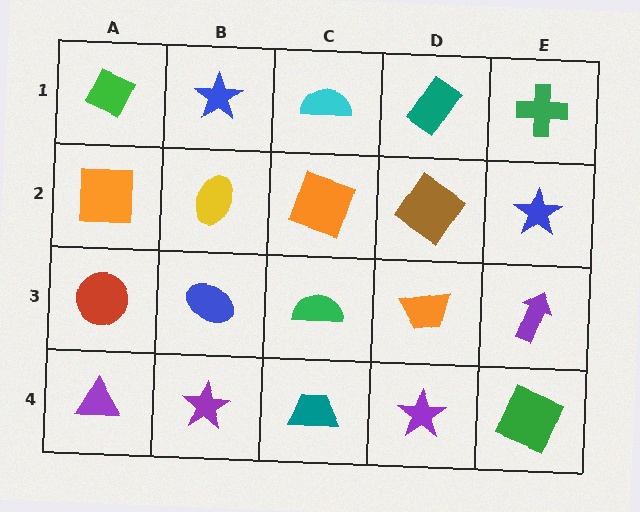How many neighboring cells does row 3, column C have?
4.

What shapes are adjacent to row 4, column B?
A blue ellipse (row 3, column B), a purple triangle (row 4, column A), a teal trapezoid (row 4, column C).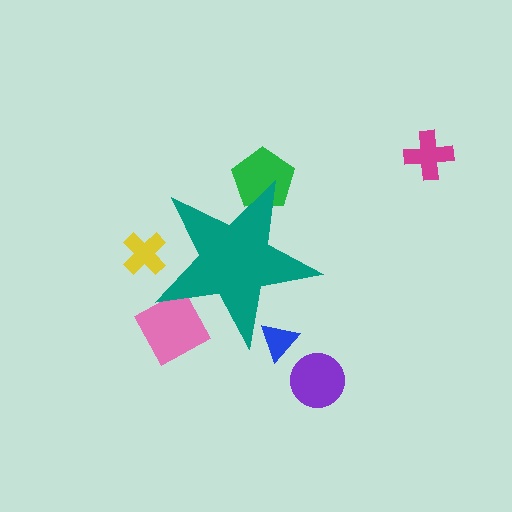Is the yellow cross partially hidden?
Yes, the yellow cross is partially hidden behind the teal star.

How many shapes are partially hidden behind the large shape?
4 shapes are partially hidden.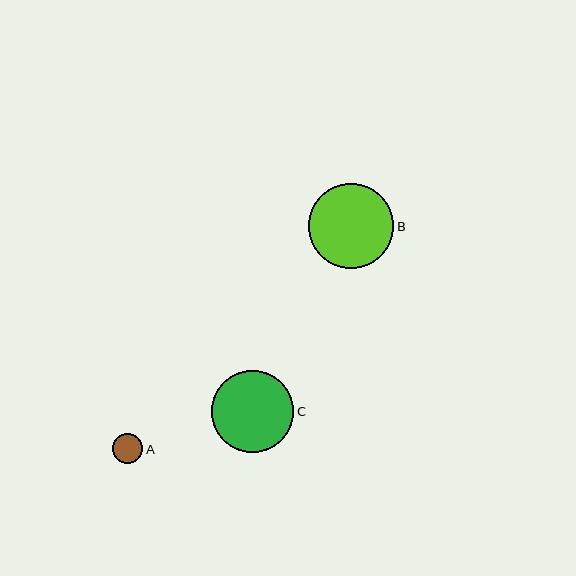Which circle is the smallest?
Circle A is the smallest with a size of approximately 30 pixels.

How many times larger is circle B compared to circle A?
Circle B is approximately 2.8 times the size of circle A.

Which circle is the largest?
Circle B is the largest with a size of approximately 85 pixels.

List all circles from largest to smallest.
From largest to smallest: B, C, A.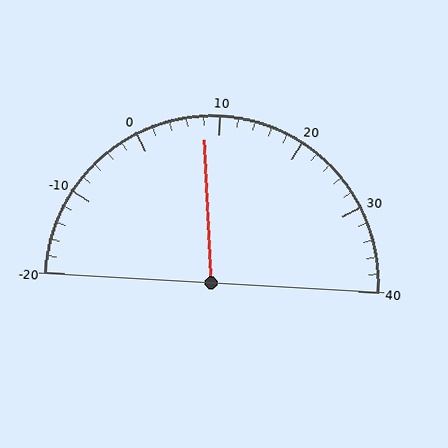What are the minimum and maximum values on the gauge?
The gauge ranges from -20 to 40.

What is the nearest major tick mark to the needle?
The nearest major tick mark is 10.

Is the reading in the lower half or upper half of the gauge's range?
The reading is in the lower half of the range (-20 to 40).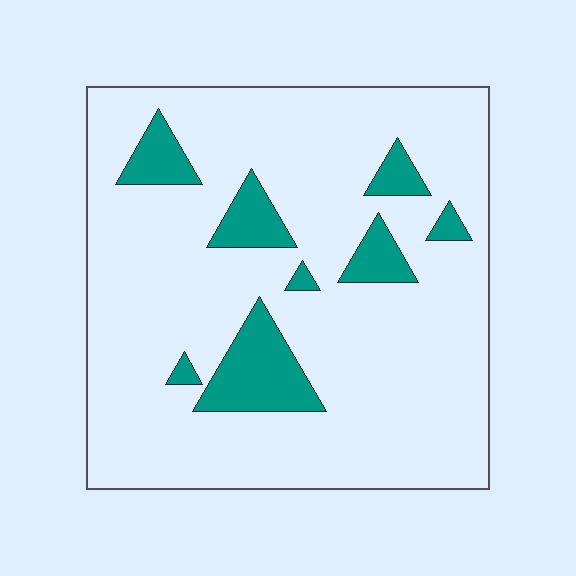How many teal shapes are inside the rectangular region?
8.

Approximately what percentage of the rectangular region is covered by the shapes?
Approximately 15%.